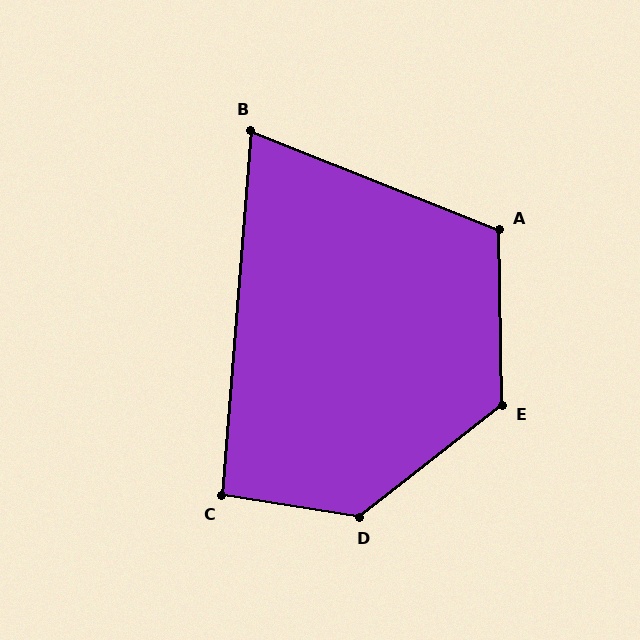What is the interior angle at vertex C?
Approximately 94 degrees (approximately right).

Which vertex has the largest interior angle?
D, at approximately 133 degrees.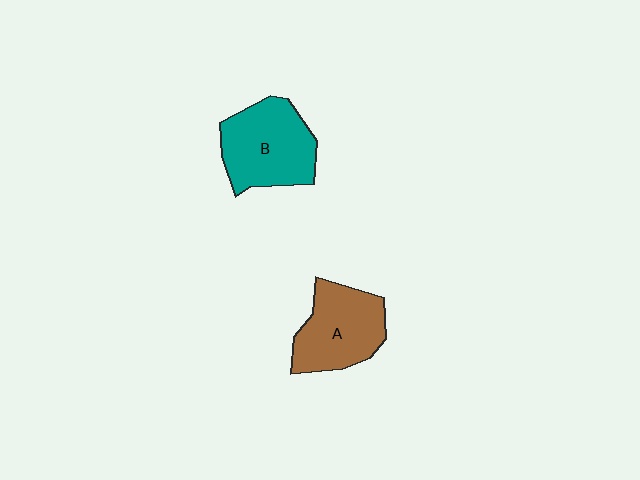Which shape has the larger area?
Shape B (teal).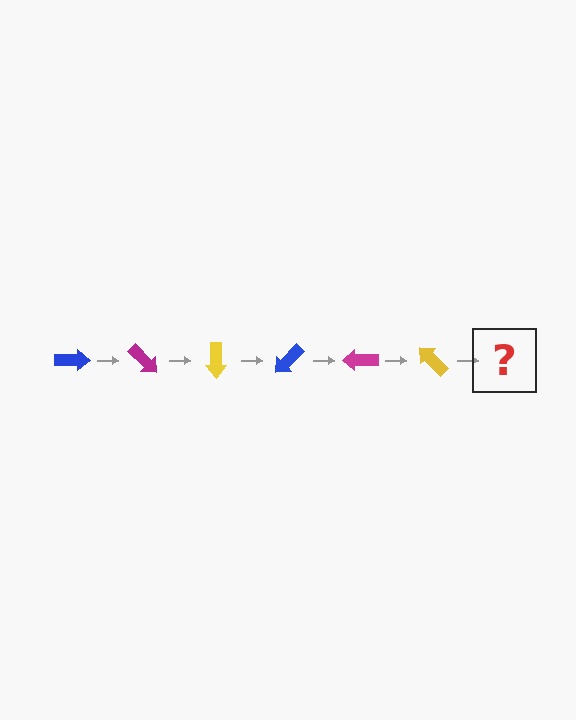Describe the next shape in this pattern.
It should be a blue arrow, rotated 270 degrees from the start.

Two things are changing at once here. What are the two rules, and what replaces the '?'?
The two rules are that it rotates 45 degrees each step and the color cycles through blue, magenta, and yellow. The '?' should be a blue arrow, rotated 270 degrees from the start.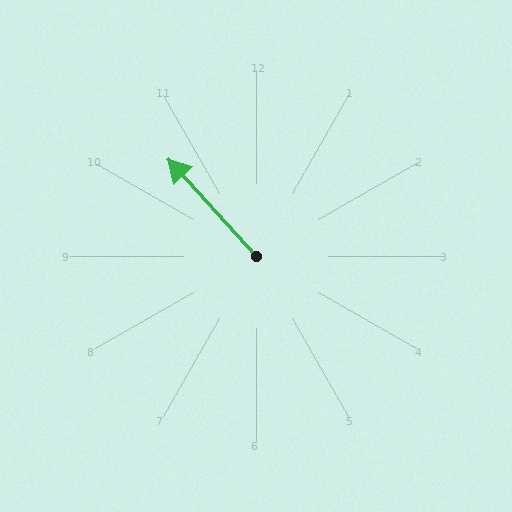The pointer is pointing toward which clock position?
Roughly 11 o'clock.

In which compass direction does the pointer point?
Northwest.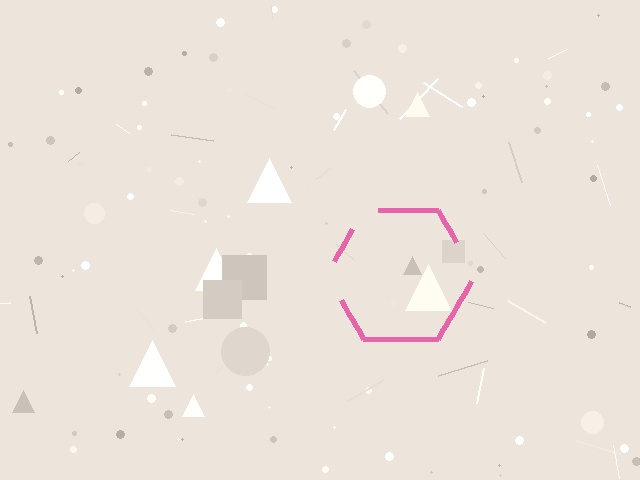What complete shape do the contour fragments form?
The contour fragments form a hexagon.